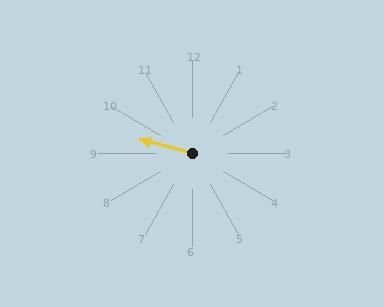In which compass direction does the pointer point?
West.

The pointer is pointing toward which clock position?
Roughly 10 o'clock.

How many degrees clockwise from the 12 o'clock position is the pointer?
Approximately 285 degrees.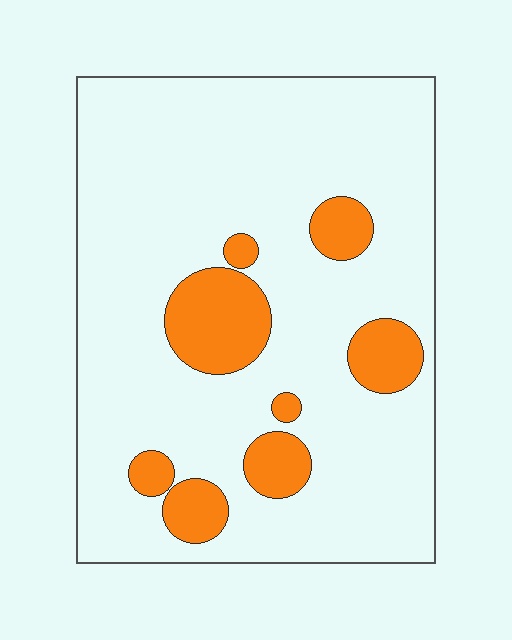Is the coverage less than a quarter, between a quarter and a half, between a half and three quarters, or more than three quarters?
Less than a quarter.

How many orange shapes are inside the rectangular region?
8.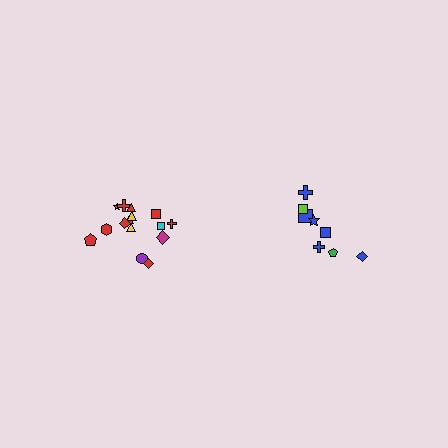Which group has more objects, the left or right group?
The left group.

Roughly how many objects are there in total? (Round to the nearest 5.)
Roughly 25 objects in total.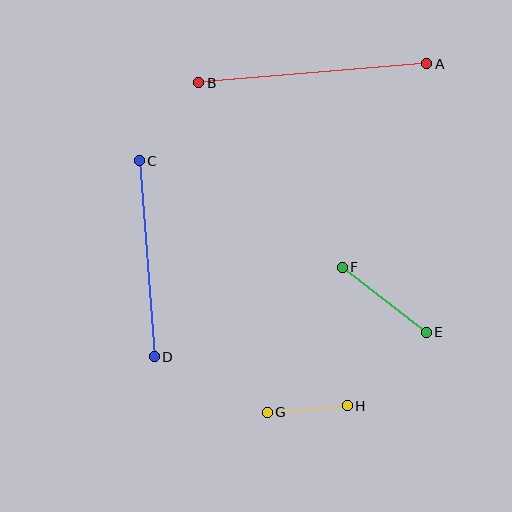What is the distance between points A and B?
The distance is approximately 229 pixels.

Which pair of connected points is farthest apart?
Points A and B are farthest apart.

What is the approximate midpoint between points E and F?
The midpoint is at approximately (384, 300) pixels.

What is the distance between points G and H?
The distance is approximately 80 pixels.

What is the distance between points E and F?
The distance is approximately 106 pixels.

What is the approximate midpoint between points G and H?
The midpoint is at approximately (307, 409) pixels.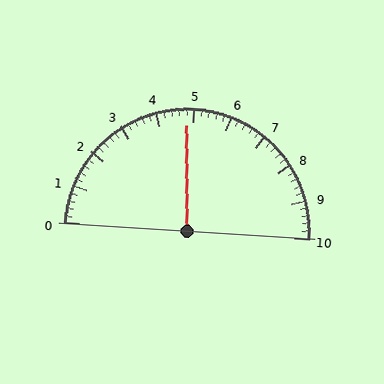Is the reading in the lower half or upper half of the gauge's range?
The reading is in the lower half of the range (0 to 10).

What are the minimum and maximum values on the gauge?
The gauge ranges from 0 to 10.